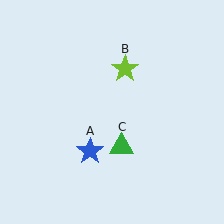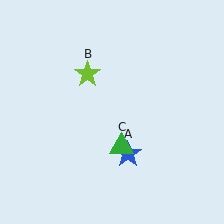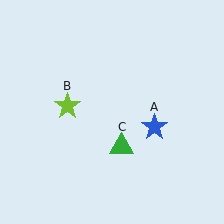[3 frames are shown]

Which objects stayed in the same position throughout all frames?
Green triangle (object C) remained stationary.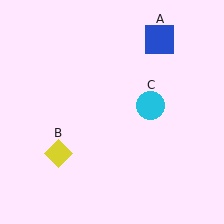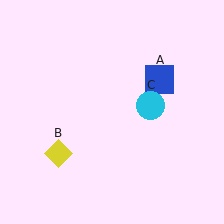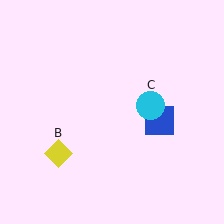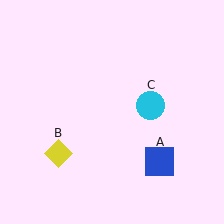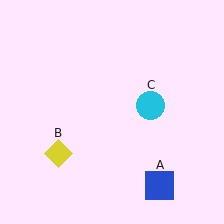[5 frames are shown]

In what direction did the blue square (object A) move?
The blue square (object A) moved down.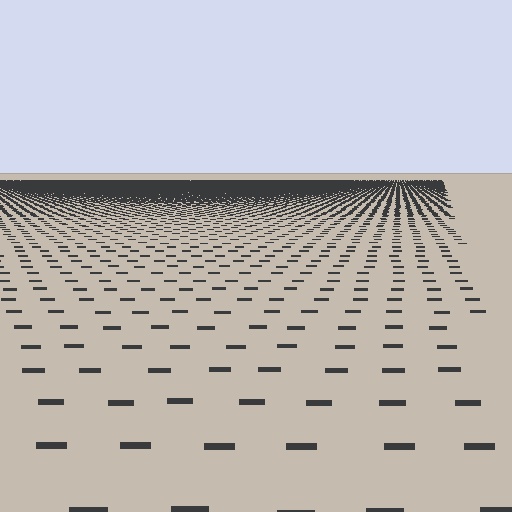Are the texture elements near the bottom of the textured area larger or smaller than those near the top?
Larger. Near the bottom, elements are closer to the viewer and appear at a bigger on-screen size.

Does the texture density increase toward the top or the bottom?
Density increases toward the top.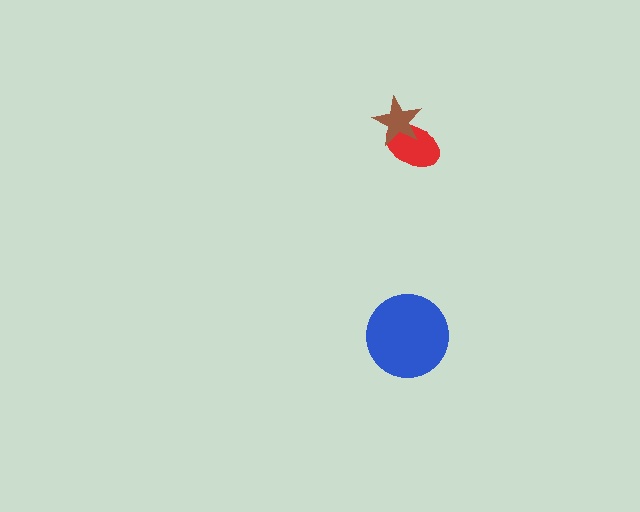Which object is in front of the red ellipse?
The brown star is in front of the red ellipse.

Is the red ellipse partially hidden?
Yes, it is partially covered by another shape.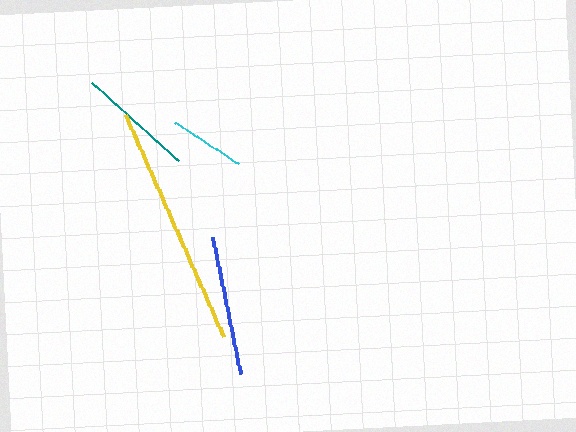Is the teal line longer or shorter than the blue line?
The blue line is longer than the teal line.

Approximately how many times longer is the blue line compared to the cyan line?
The blue line is approximately 1.8 times the length of the cyan line.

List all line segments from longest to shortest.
From longest to shortest: yellow, blue, teal, cyan.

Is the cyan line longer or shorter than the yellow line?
The yellow line is longer than the cyan line.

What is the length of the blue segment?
The blue segment is approximately 140 pixels long.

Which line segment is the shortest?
The cyan line is the shortest at approximately 77 pixels.